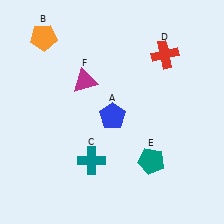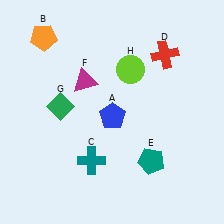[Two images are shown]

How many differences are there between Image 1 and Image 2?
There are 2 differences between the two images.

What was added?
A green diamond (G), a lime circle (H) were added in Image 2.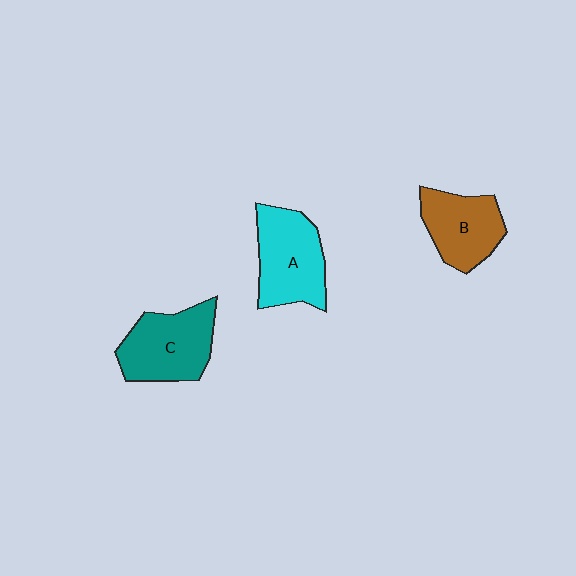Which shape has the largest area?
Shape A (cyan).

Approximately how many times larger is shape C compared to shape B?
Approximately 1.2 times.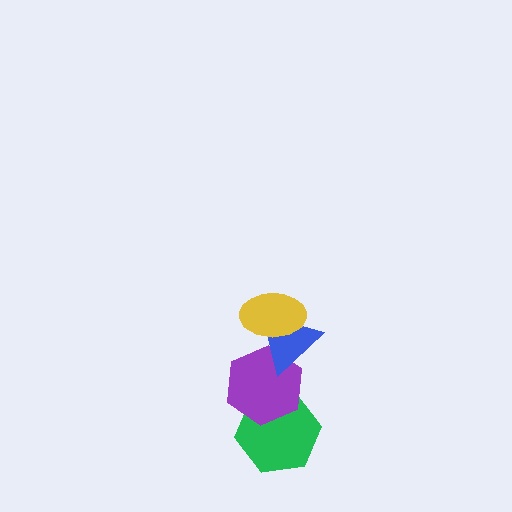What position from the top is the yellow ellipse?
The yellow ellipse is 1st from the top.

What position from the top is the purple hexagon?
The purple hexagon is 3rd from the top.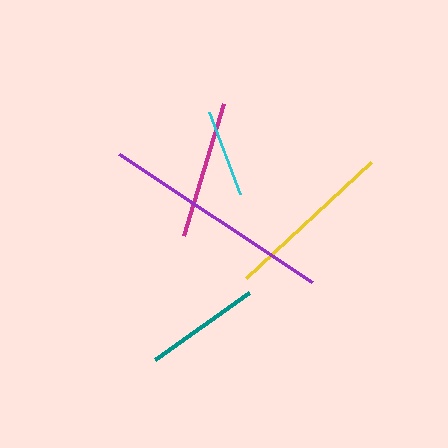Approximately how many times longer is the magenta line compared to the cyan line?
The magenta line is approximately 1.6 times the length of the cyan line.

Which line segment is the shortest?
The cyan line is the shortest at approximately 88 pixels.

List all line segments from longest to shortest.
From longest to shortest: purple, yellow, magenta, teal, cyan.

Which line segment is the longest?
The purple line is the longest at approximately 231 pixels.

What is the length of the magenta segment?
The magenta segment is approximately 138 pixels long.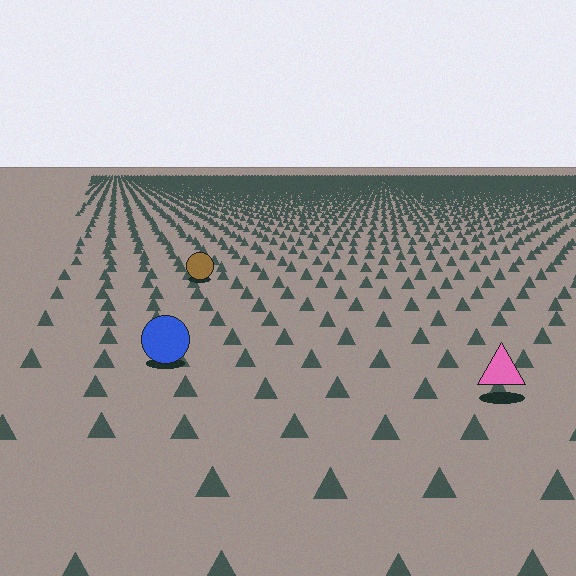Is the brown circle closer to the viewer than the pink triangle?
No. The pink triangle is closer — you can tell from the texture gradient: the ground texture is coarser near it.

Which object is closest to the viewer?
The pink triangle is closest. The texture marks near it are larger and more spread out.